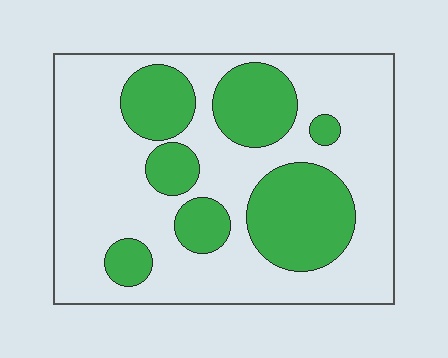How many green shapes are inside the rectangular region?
7.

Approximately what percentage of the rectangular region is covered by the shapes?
Approximately 30%.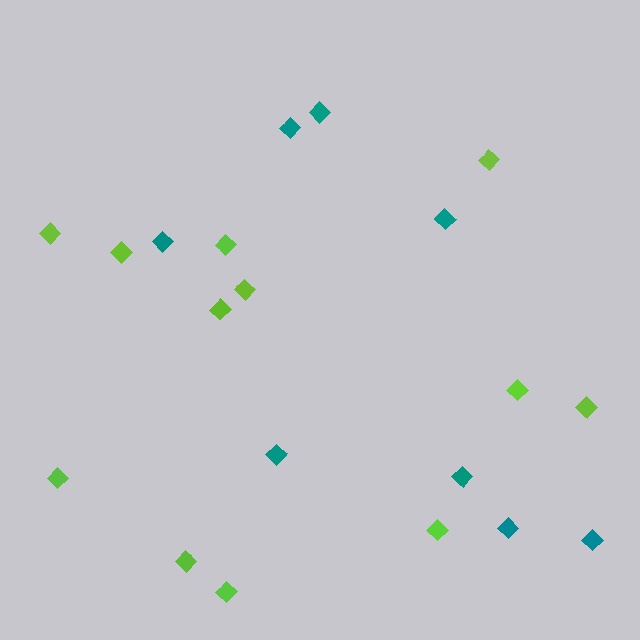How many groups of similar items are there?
There are 2 groups: one group of teal diamonds (8) and one group of lime diamonds (12).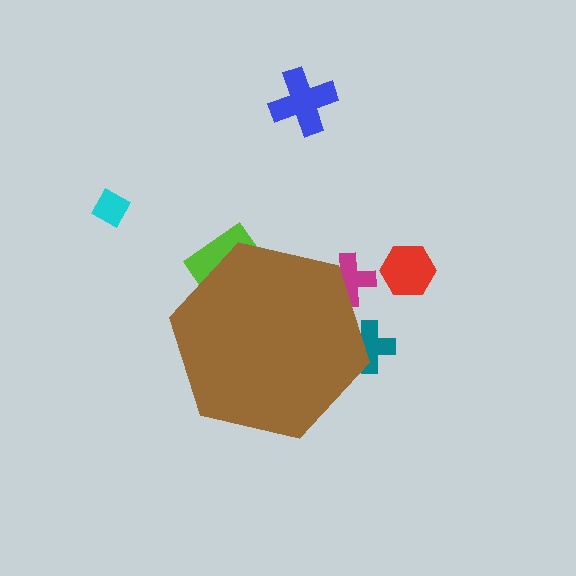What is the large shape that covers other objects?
A brown hexagon.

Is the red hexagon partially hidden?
No, the red hexagon is fully visible.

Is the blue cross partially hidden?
No, the blue cross is fully visible.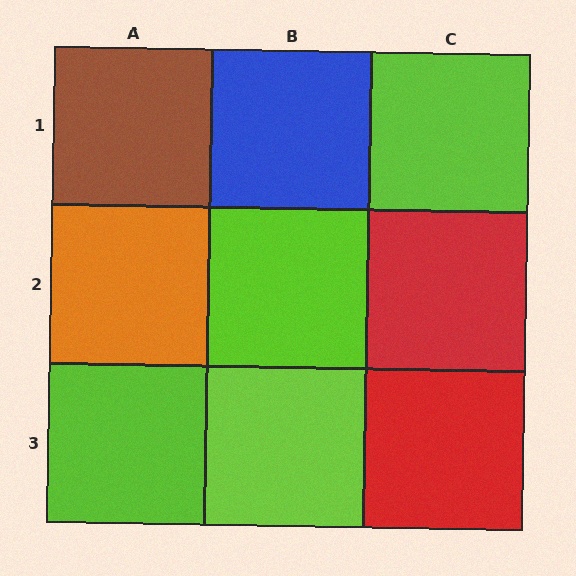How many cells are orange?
1 cell is orange.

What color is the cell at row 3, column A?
Lime.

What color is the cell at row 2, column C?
Red.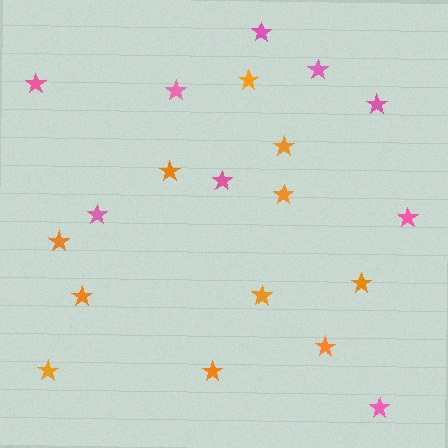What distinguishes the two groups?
There are 2 groups: one group of orange stars (11) and one group of pink stars (9).